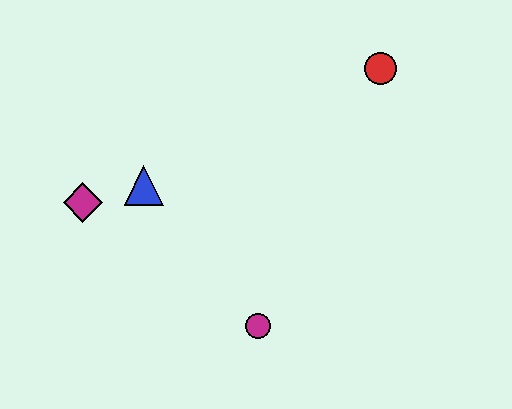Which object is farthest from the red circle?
The magenta diamond is farthest from the red circle.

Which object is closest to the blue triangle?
The magenta diamond is closest to the blue triangle.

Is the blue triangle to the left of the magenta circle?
Yes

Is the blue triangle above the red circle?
No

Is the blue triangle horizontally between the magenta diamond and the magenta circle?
Yes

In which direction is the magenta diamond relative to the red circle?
The magenta diamond is to the left of the red circle.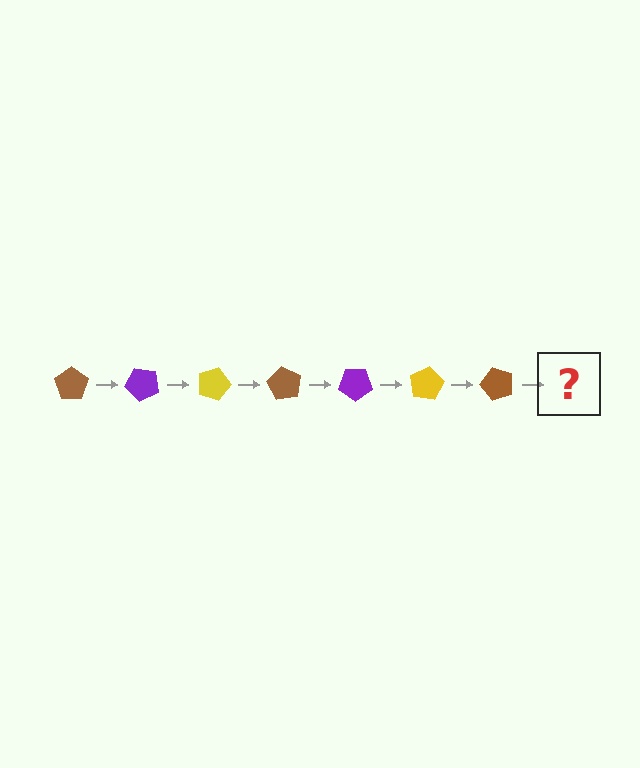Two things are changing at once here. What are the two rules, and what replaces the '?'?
The two rules are that it rotates 45 degrees each step and the color cycles through brown, purple, and yellow. The '?' should be a purple pentagon, rotated 315 degrees from the start.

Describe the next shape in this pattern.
It should be a purple pentagon, rotated 315 degrees from the start.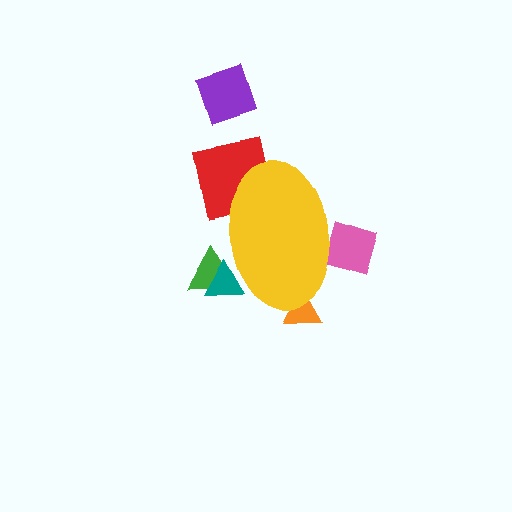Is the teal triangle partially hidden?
Yes, the teal triangle is partially hidden behind the yellow ellipse.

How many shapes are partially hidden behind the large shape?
5 shapes are partially hidden.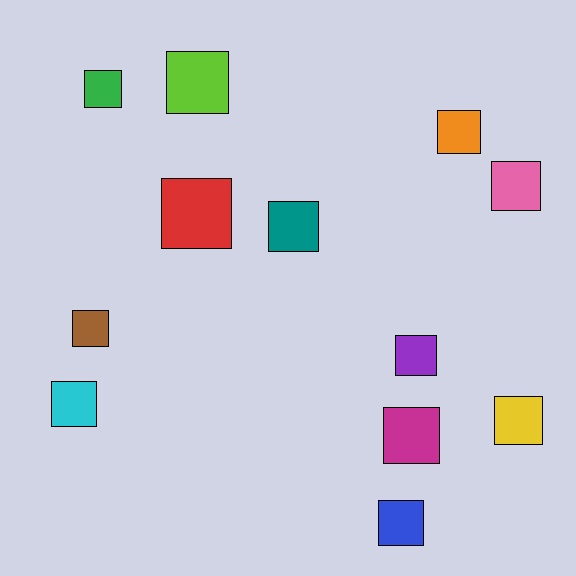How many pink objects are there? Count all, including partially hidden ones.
There is 1 pink object.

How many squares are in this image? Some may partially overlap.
There are 12 squares.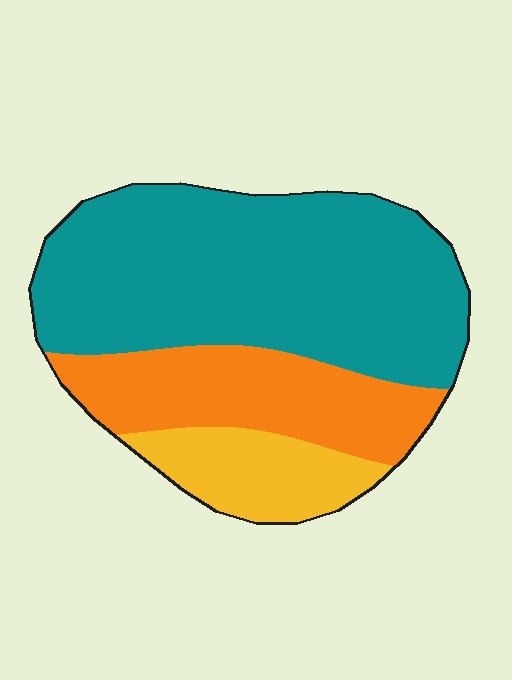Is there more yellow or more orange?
Orange.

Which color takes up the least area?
Yellow, at roughly 15%.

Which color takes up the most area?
Teal, at roughly 60%.